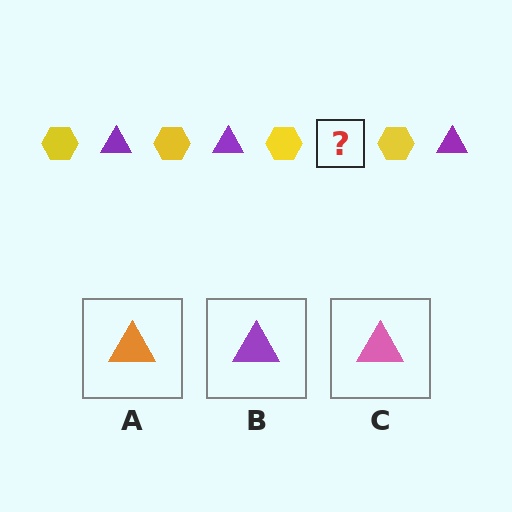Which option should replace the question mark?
Option B.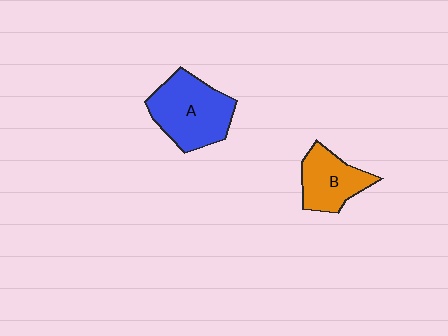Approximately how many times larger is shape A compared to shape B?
Approximately 1.5 times.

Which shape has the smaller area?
Shape B (orange).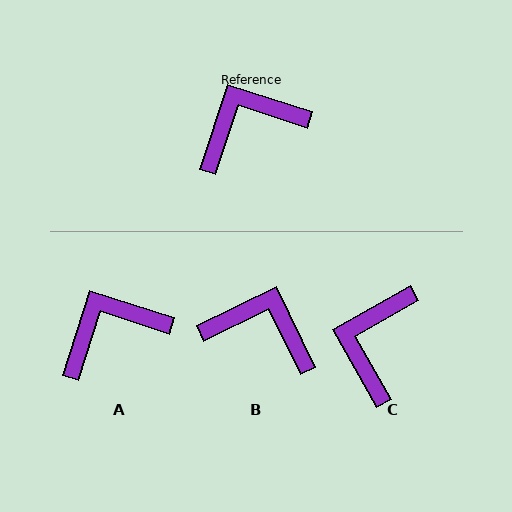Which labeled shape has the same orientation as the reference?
A.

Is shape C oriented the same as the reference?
No, it is off by about 48 degrees.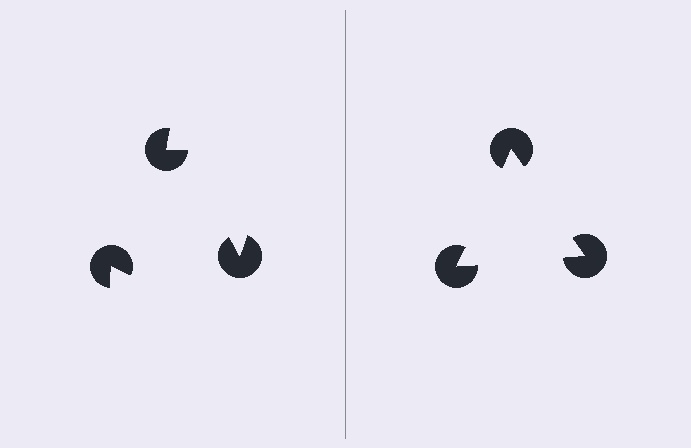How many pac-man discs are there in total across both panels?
6 — 3 on each side.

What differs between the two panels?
The pac-man discs are positioned identically on both sides; only the wedge orientations differ. On the right they align to a triangle; on the left they are misaligned.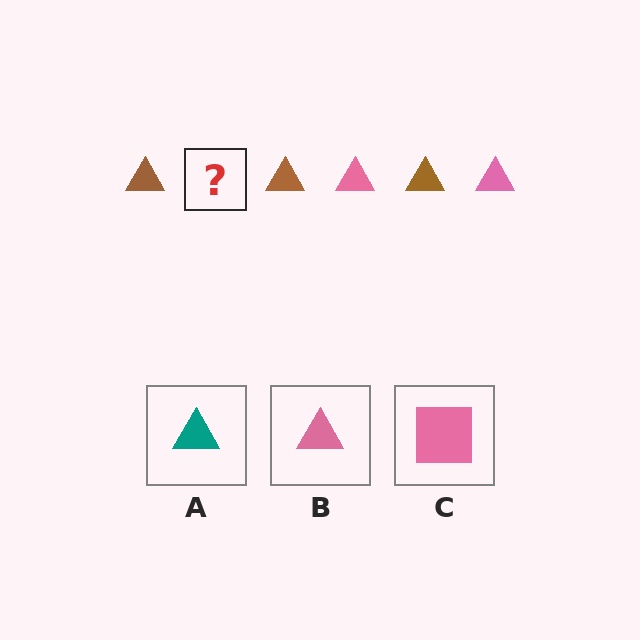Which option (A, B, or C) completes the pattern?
B.